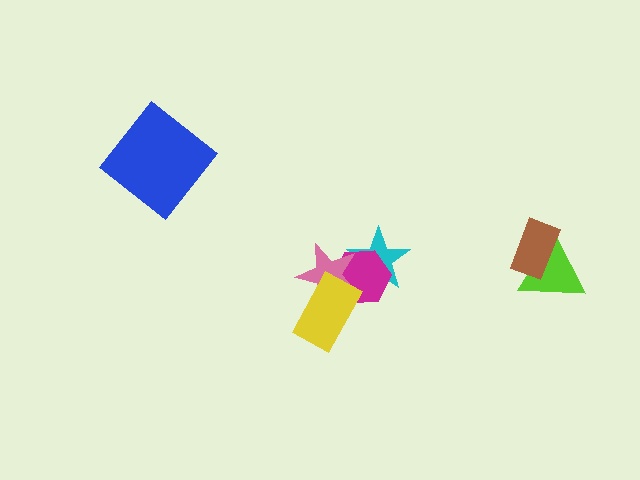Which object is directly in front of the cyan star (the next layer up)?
The magenta hexagon is directly in front of the cyan star.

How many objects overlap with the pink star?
3 objects overlap with the pink star.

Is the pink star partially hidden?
Yes, it is partially covered by another shape.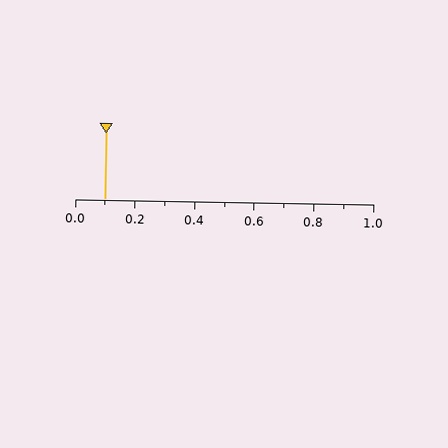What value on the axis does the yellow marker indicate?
The marker indicates approximately 0.1.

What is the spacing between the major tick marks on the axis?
The major ticks are spaced 0.2 apart.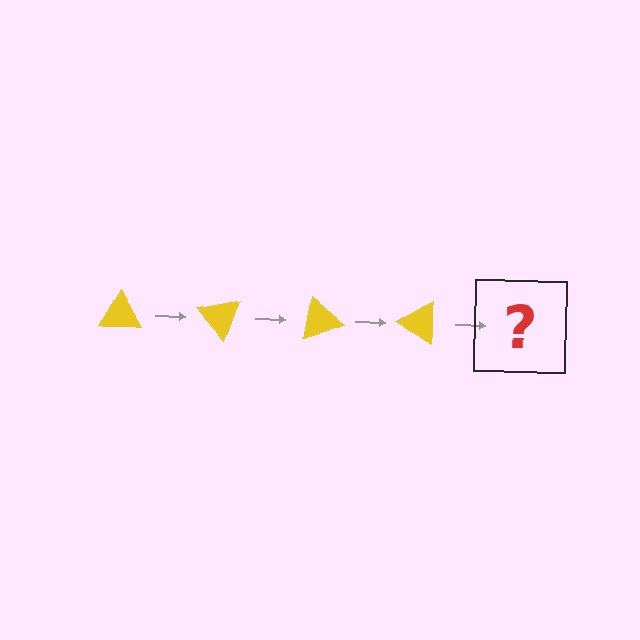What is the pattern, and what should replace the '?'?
The pattern is that the triangle rotates 50 degrees each step. The '?' should be a yellow triangle rotated 200 degrees.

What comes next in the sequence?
The next element should be a yellow triangle rotated 200 degrees.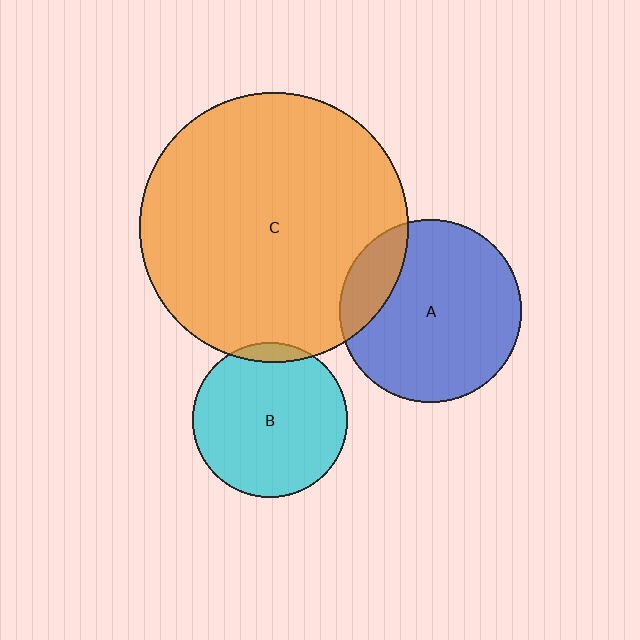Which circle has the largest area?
Circle C (orange).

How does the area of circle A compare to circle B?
Approximately 1.4 times.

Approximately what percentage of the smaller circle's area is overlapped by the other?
Approximately 5%.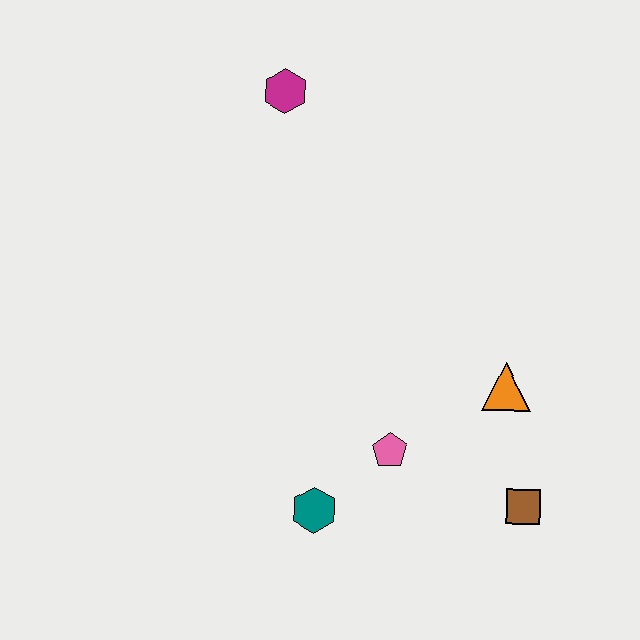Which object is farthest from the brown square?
The magenta hexagon is farthest from the brown square.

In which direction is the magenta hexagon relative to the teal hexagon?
The magenta hexagon is above the teal hexagon.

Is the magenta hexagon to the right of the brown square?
No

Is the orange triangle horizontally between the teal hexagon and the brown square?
Yes